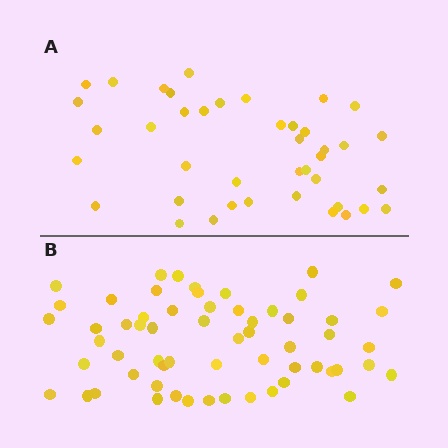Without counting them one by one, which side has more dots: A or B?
Region B (the bottom region) has more dots.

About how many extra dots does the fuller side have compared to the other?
Region B has approximately 20 more dots than region A.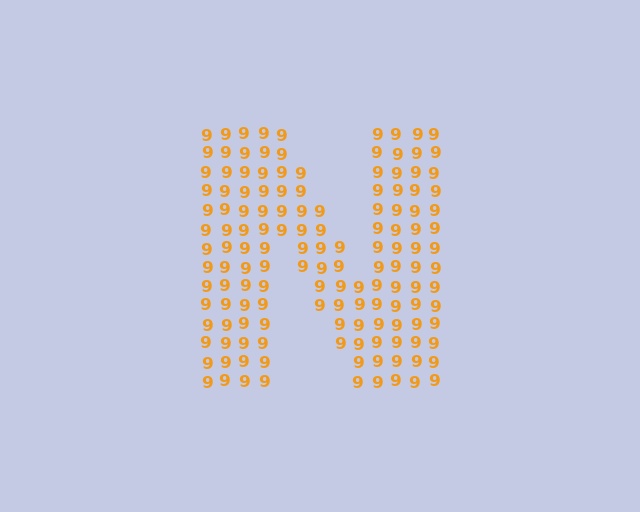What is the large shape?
The large shape is the letter N.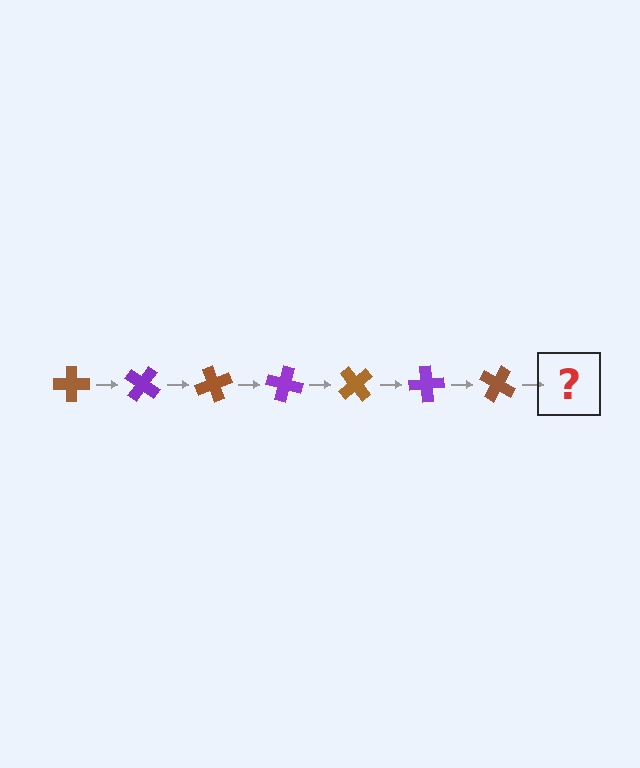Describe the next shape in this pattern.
It should be a purple cross, rotated 245 degrees from the start.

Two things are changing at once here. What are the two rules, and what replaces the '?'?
The two rules are that it rotates 35 degrees each step and the color cycles through brown and purple. The '?' should be a purple cross, rotated 245 degrees from the start.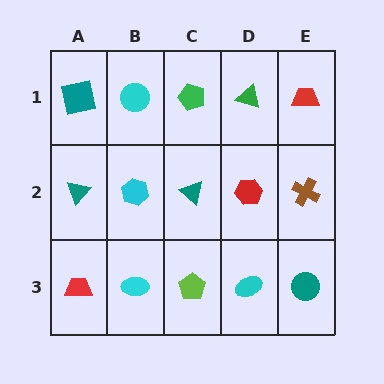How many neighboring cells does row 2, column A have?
3.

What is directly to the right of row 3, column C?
A cyan ellipse.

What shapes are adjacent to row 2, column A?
A teal square (row 1, column A), a red trapezoid (row 3, column A), a cyan hexagon (row 2, column B).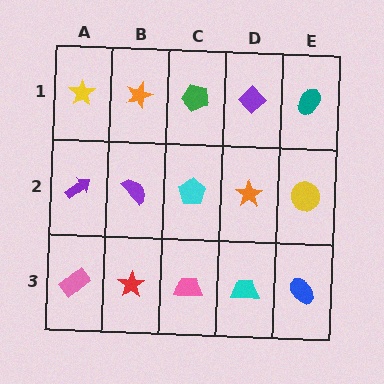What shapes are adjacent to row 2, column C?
A green pentagon (row 1, column C), a pink trapezoid (row 3, column C), a purple semicircle (row 2, column B), an orange star (row 2, column D).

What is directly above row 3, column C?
A cyan pentagon.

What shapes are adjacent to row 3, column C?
A cyan pentagon (row 2, column C), a red star (row 3, column B), a cyan trapezoid (row 3, column D).